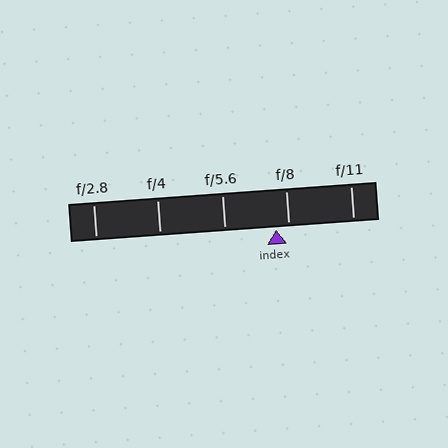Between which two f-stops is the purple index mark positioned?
The index mark is between f/5.6 and f/8.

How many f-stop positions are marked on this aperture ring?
There are 5 f-stop positions marked.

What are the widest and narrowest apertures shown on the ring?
The widest aperture shown is f/2.8 and the narrowest is f/11.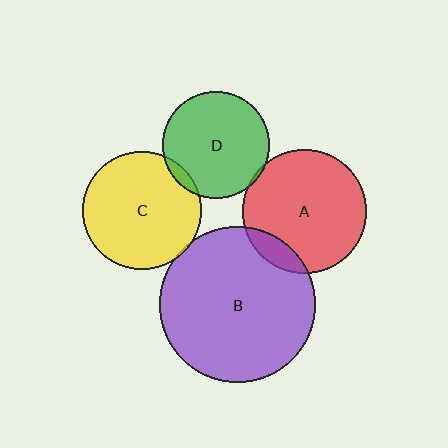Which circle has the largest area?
Circle B (purple).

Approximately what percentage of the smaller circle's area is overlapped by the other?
Approximately 5%.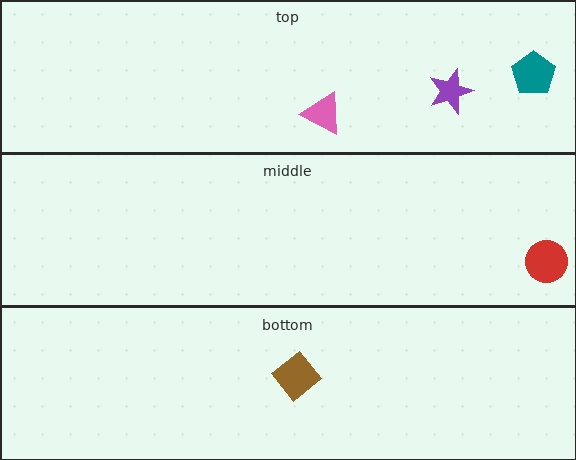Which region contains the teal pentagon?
The top region.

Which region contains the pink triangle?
The top region.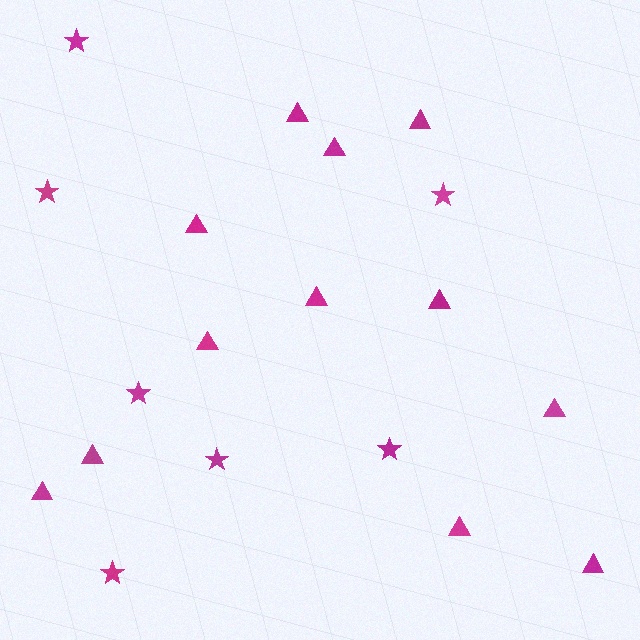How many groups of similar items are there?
There are 2 groups: one group of triangles (12) and one group of stars (7).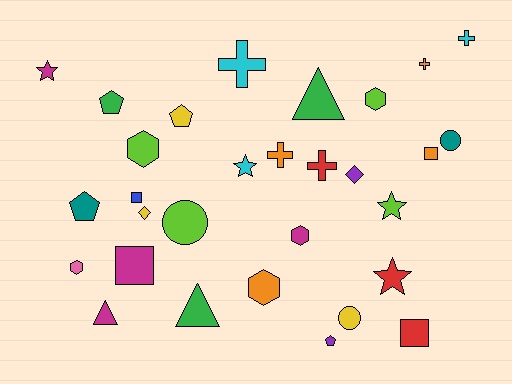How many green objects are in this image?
There are 3 green objects.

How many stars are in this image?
There are 4 stars.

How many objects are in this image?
There are 30 objects.